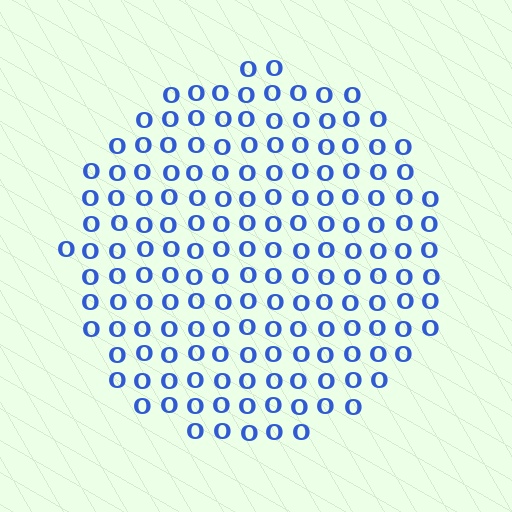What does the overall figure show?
The overall figure shows a circle.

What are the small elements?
The small elements are letter O's.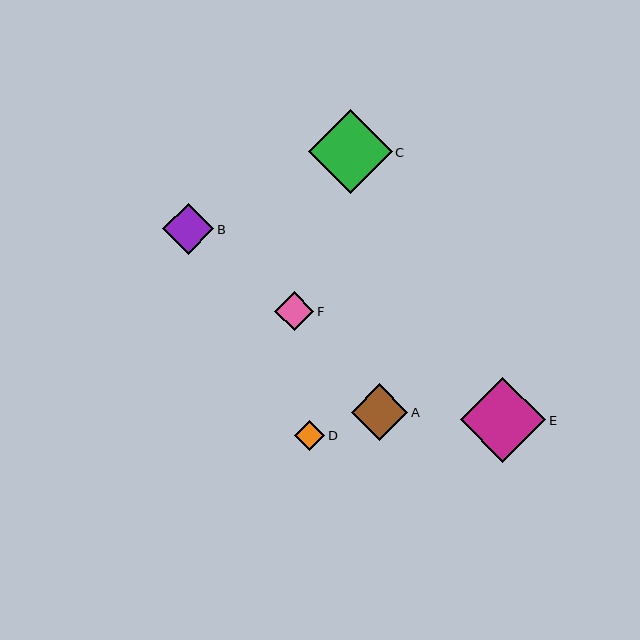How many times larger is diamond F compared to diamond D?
Diamond F is approximately 1.3 times the size of diamond D.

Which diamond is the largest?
Diamond E is the largest with a size of approximately 85 pixels.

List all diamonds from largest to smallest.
From largest to smallest: E, C, A, B, F, D.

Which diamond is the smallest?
Diamond D is the smallest with a size of approximately 30 pixels.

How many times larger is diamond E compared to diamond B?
Diamond E is approximately 1.7 times the size of diamond B.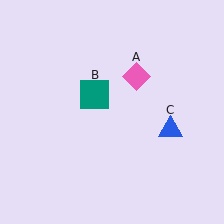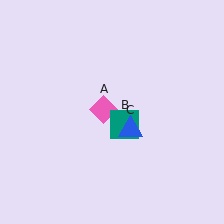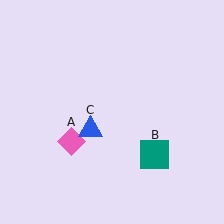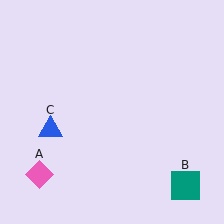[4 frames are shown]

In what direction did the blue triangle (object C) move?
The blue triangle (object C) moved left.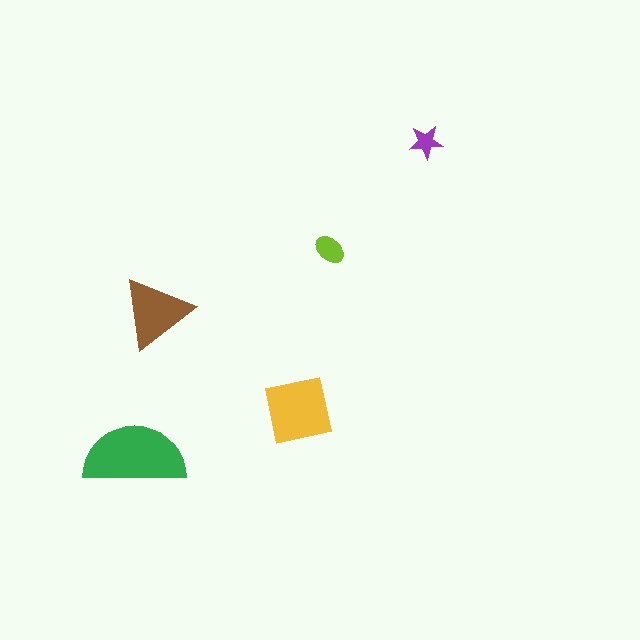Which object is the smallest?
The purple star.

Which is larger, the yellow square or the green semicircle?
The green semicircle.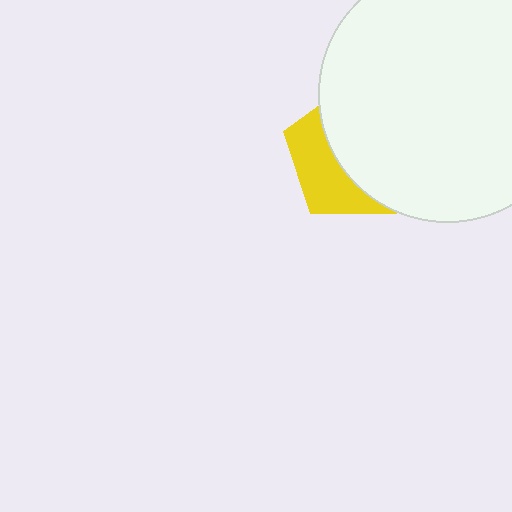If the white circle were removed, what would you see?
You would see the complete yellow pentagon.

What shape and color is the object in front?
The object in front is a white circle.